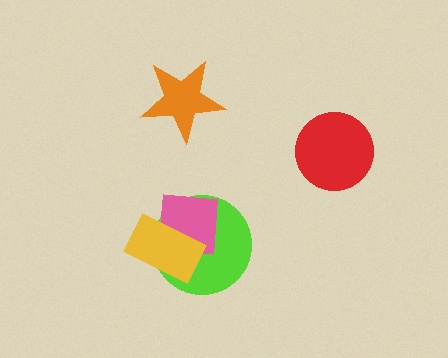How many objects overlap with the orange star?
0 objects overlap with the orange star.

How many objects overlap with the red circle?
0 objects overlap with the red circle.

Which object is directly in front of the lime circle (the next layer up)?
The pink square is directly in front of the lime circle.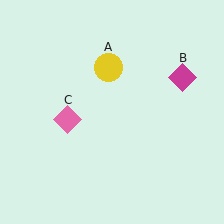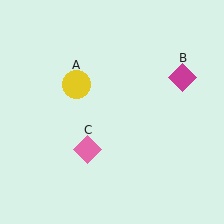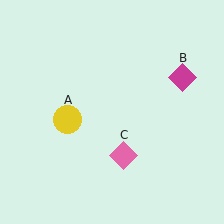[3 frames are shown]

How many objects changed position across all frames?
2 objects changed position: yellow circle (object A), pink diamond (object C).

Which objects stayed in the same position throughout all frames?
Magenta diamond (object B) remained stationary.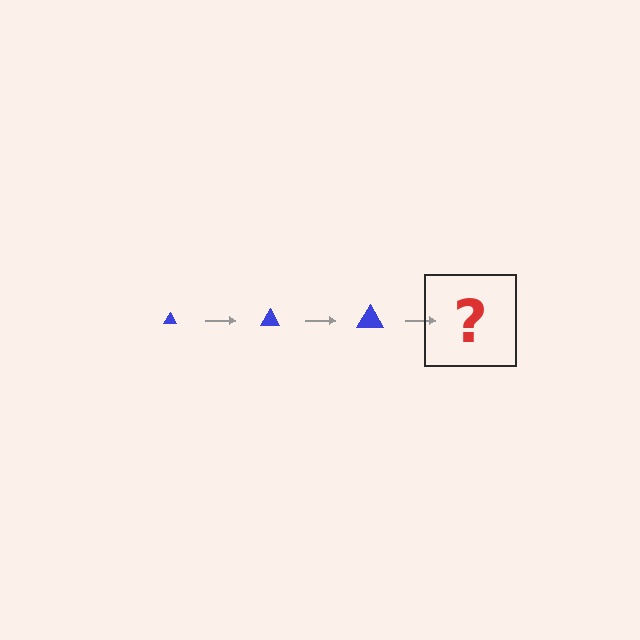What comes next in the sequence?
The next element should be a blue triangle, larger than the previous one.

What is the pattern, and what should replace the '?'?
The pattern is that the triangle gets progressively larger each step. The '?' should be a blue triangle, larger than the previous one.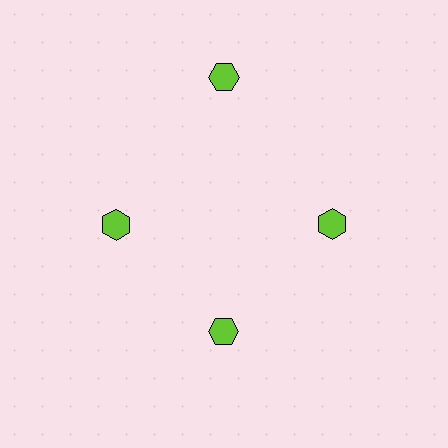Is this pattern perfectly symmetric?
No. The 4 lime hexagons are arranged in a ring, but one element near the 12 o'clock position is pushed outward from the center, breaking the 4-fold rotational symmetry.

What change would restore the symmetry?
The symmetry would be restored by moving it inward, back onto the ring so that all 4 hexagons sit at equal angles and equal distance from the center.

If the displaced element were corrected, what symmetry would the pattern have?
It would have 4-fold rotational symmetry — the pattern would map onto itself every 90 degrees.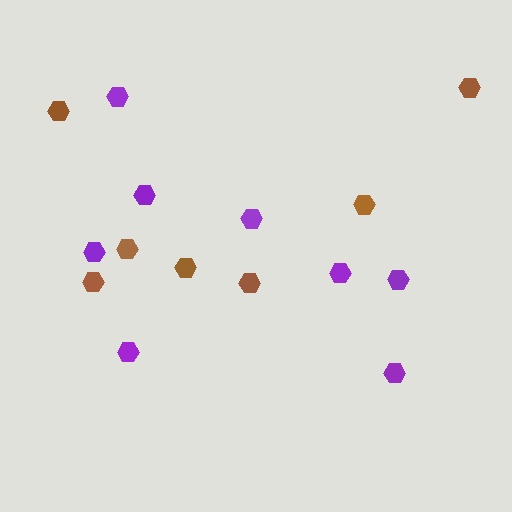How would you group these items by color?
There are 2 groups: one group of brown hexagons (7) and one group of purple hexagons (8).